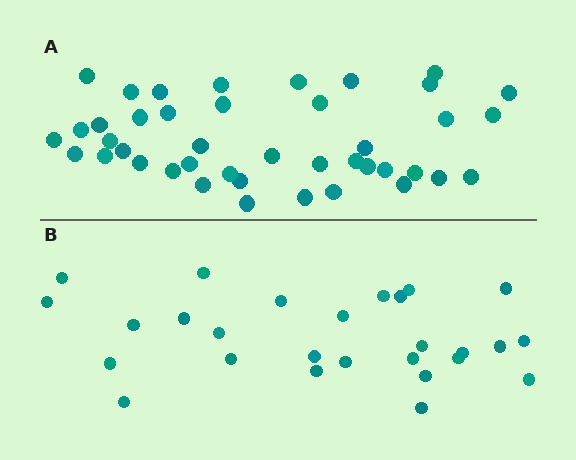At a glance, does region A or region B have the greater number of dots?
Region A (the top region) has more dots.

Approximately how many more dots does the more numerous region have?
Region A has approximately 15 more dots than region B.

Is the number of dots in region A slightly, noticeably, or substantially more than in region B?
Region A has substantially more. The ratio is roughly 1.6 to 1.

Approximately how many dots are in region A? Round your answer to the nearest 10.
About 40 dots. (The exact count is 42, which rounds to 40.)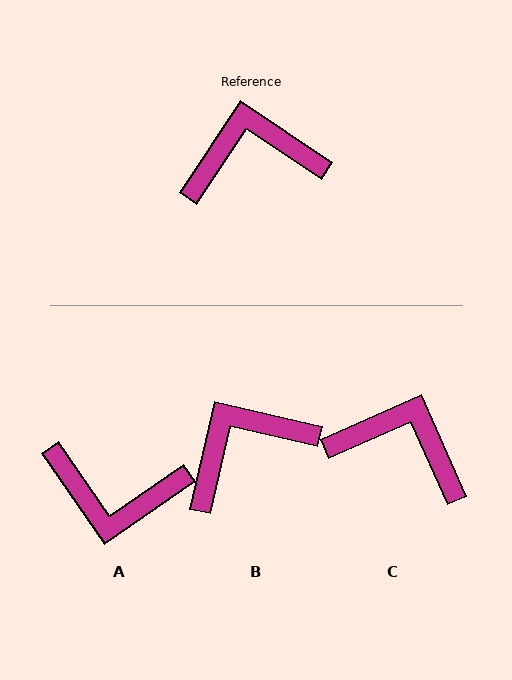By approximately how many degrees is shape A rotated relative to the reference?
Approximately 158 degrees counter-clockwise.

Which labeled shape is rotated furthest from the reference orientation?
A, about 158 degrees away.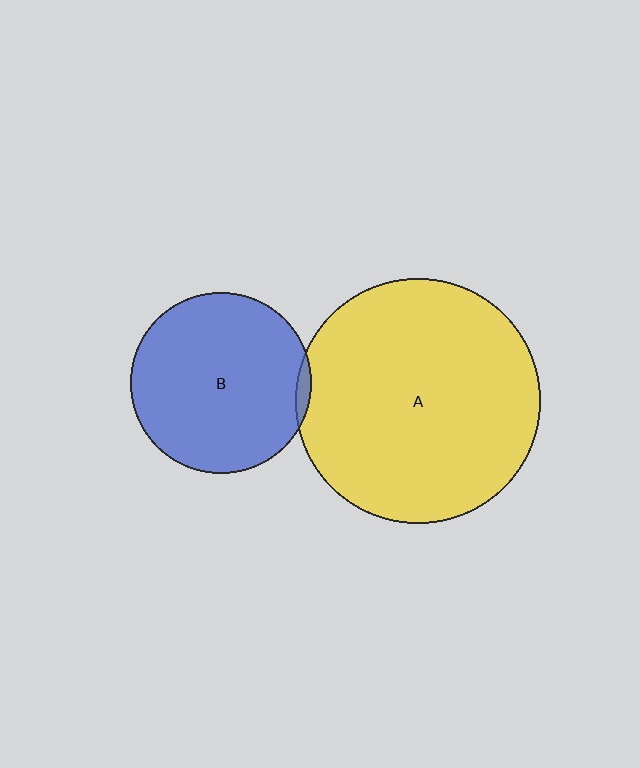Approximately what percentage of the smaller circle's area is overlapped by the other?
Approximately 5%.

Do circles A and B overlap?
Yes.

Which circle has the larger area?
Circle A (yellow).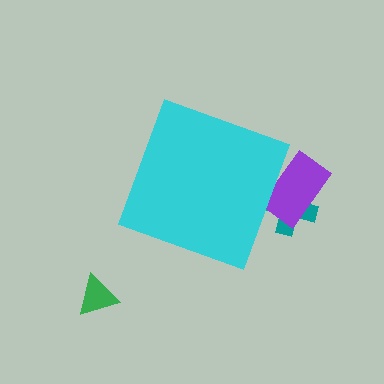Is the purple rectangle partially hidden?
Yes, the purple rectangle is partially hidden behind the cyan diamond.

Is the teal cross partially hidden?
Yes, the teal cross is partially hidden behind the cyan diamond.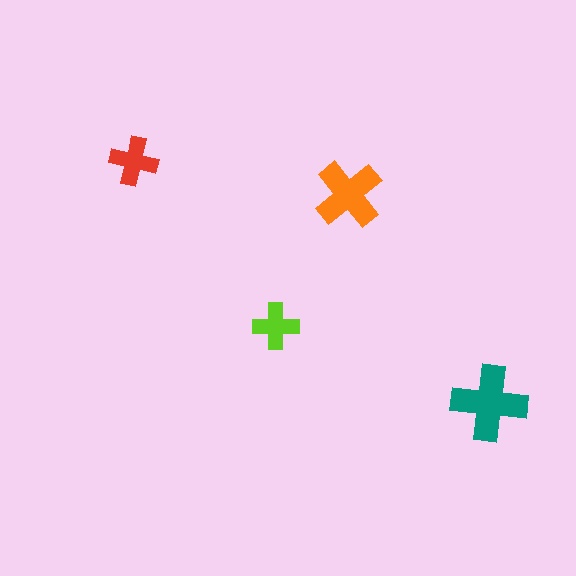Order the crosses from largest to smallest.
the teal one, the orange one, the red one, the lime one.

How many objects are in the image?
There are 4 objects in the image.